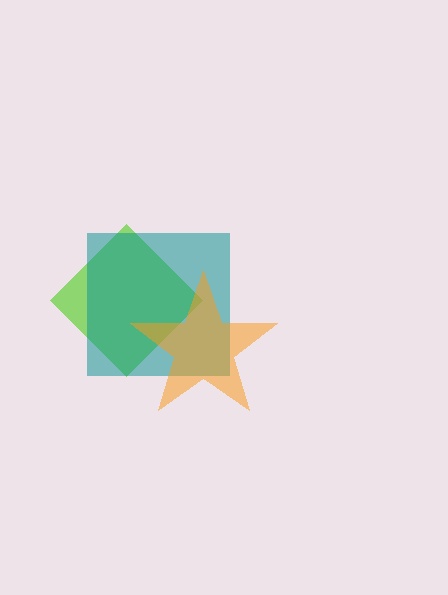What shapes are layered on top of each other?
The layered shapes are: a lime diamond, a teal square, an orange star.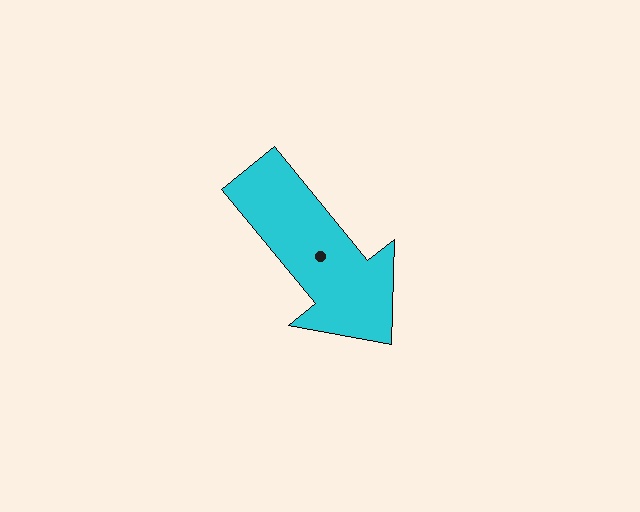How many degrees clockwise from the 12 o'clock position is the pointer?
Approximately 141 degrees.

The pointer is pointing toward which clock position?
Roughly 5 o'clock.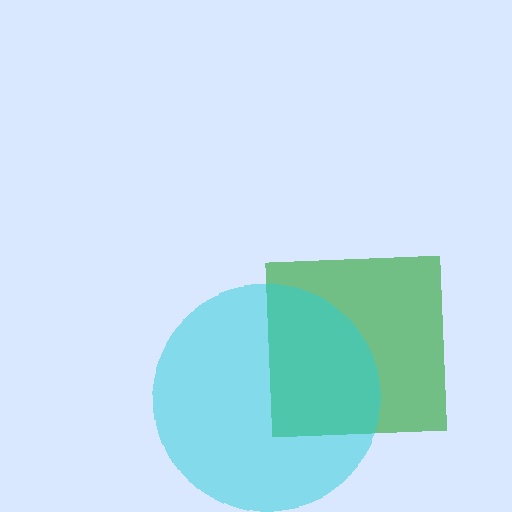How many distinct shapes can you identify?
There are 2 distinct shapes: a green square, a cyan circle.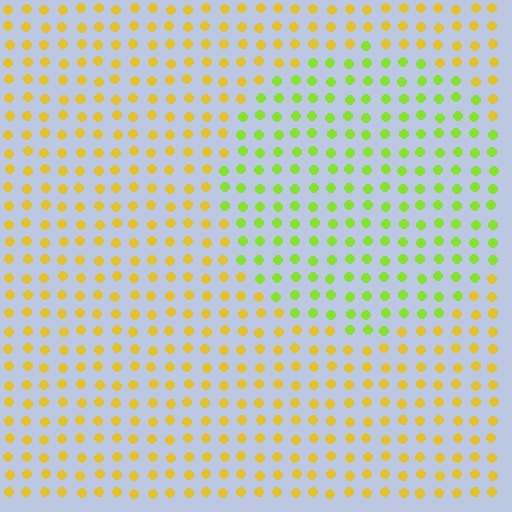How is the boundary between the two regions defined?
The boundary is defined purely by a slight shift in hue (about 42 degrees). Spacing, size, and orientation are identical on both sides.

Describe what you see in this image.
The image is filled with small yellow elements in a uniform arrangement. A circle-shaped region is visible where the elements are tinted to a slightly different hue, forming a subtle color boundary.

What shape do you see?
I see a circle.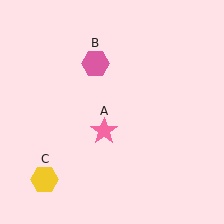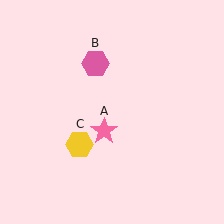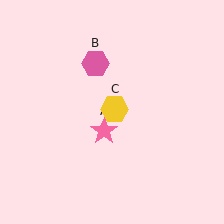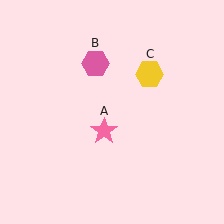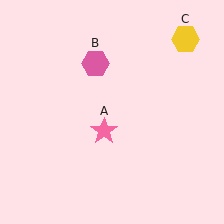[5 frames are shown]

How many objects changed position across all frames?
1 object changed position: yellow hexagon (object C).